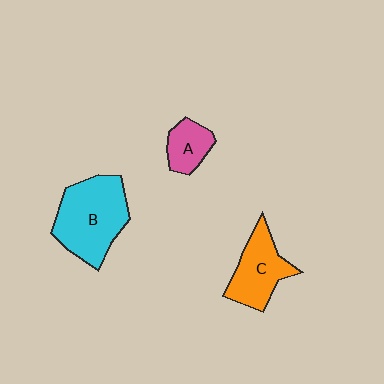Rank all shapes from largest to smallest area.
From largest to smallest: B (cyan), C (orange), A (pink).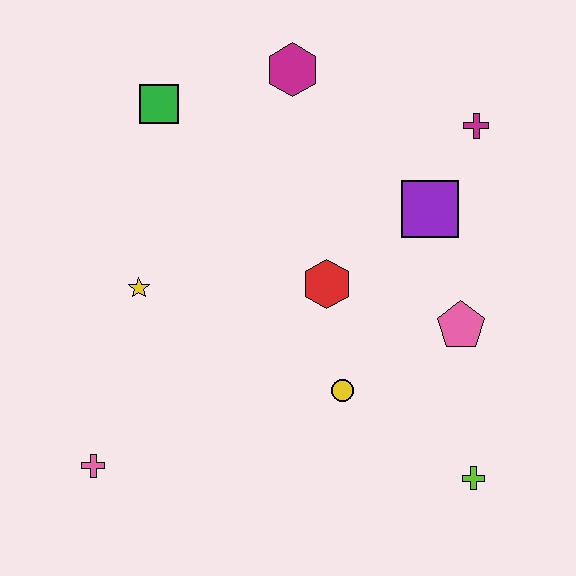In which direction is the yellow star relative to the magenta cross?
The yellow star is to the left of the magenta cross.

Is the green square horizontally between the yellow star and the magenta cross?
Yes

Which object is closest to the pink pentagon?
The purple square is closest to the pink pentagon.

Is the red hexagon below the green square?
Yes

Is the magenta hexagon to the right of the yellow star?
Yes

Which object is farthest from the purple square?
The pink cross is farthest from the purple square.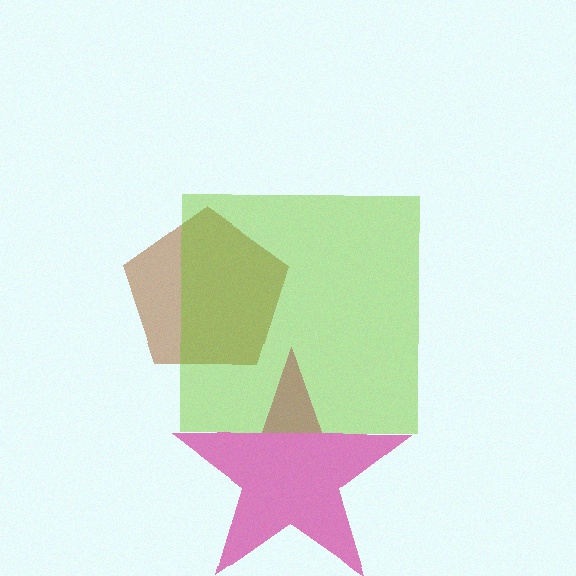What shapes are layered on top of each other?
The layered shapes are: a brown pentagon, a magenta star, a lime square.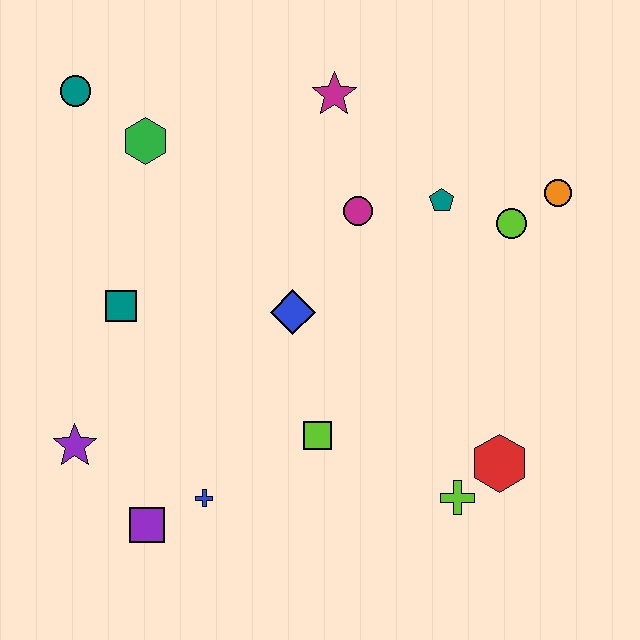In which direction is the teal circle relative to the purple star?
The teal circle is above the purple star.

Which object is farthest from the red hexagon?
The teal circle is farthest from the red hexagon.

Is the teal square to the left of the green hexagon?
Yes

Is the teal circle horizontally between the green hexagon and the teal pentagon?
No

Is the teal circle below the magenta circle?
No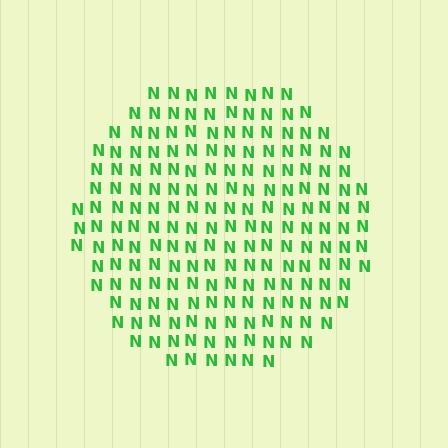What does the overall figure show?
The overall figure shows a circle.